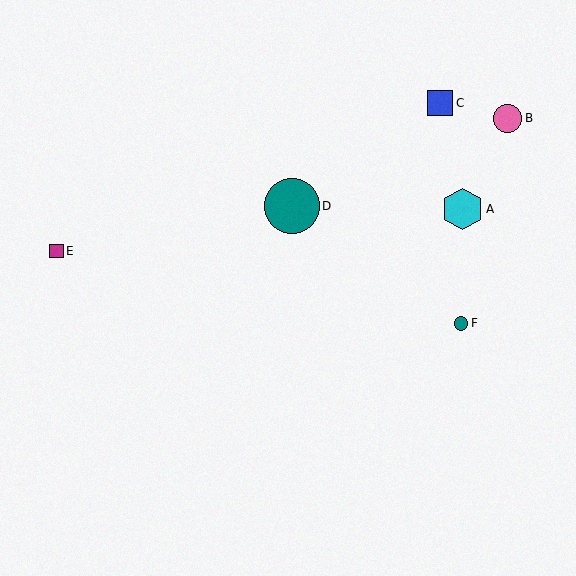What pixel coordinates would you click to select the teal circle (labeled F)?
Click at (461, 323) to select the teal circle F.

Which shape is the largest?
The teal circle (labeled D) is the largest.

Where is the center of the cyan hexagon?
The center of the cyan hexagon is at (462, 209).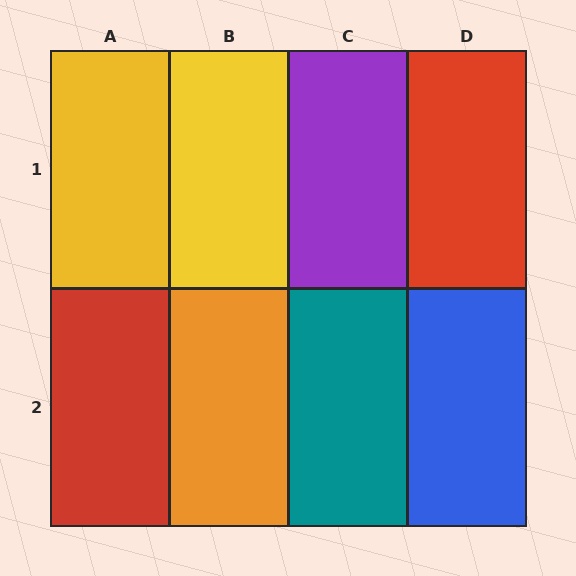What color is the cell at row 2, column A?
Red.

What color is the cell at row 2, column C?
Teal.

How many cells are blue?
1 cell is blue.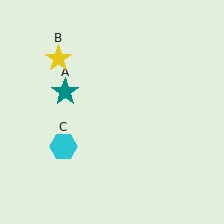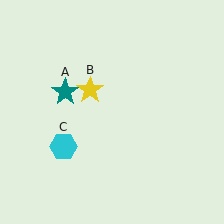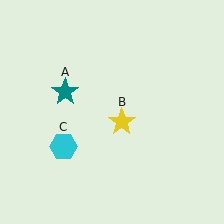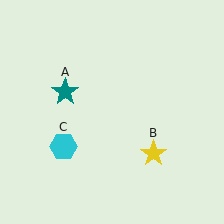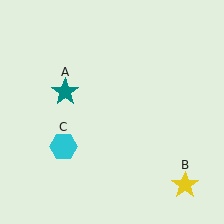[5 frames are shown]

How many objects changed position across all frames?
1 object changed position: yellow star (object B).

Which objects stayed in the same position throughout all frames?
Teal star (object A) and cyan hexagon (object C) remained stationary.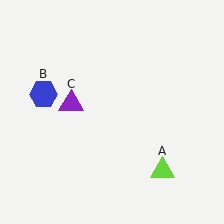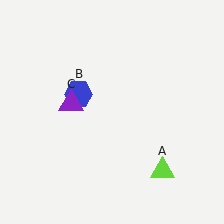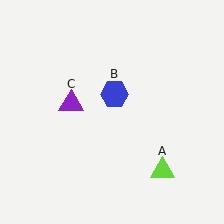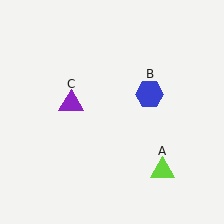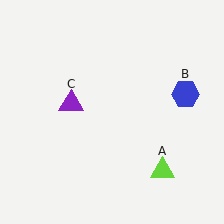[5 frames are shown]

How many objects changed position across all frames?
1 object changed position: blue hexagon (object B).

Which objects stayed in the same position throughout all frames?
Lime triangle (object A) and purple triangle (object C) remained stationary.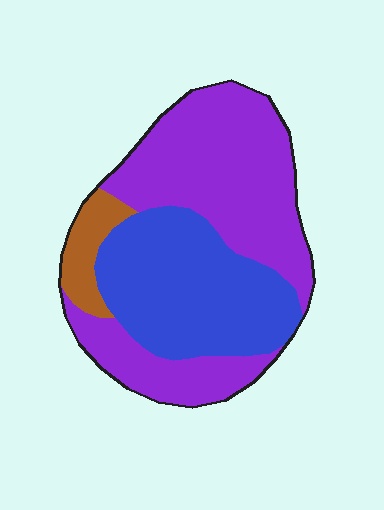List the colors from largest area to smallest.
From largest to smallest: purple, blue, brown.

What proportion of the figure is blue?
Blue takes up about three eighths (3/8) of the figure.